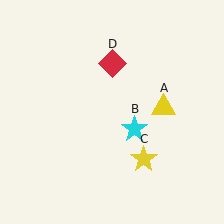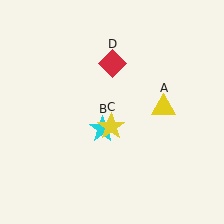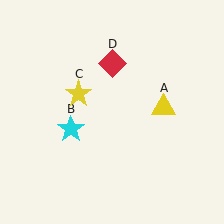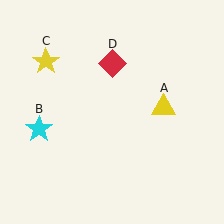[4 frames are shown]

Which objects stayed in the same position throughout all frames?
Yellow triangle (object A) and red diamond (object D) remained stationary.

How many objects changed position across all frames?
2 objects changed position: cyan star (object B), yellow star (object C).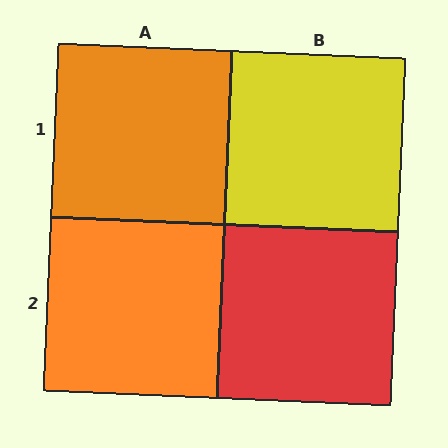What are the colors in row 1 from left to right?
Orange, yellow.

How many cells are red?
1 cell is red.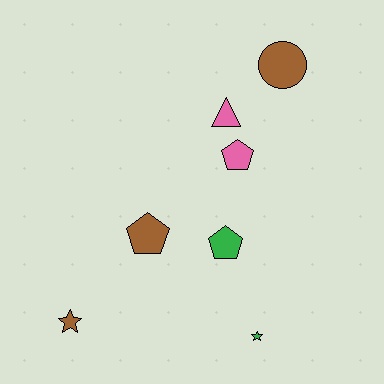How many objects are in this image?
There are 7 objects.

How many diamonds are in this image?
There are no diamonds.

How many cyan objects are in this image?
There are no cyan objects.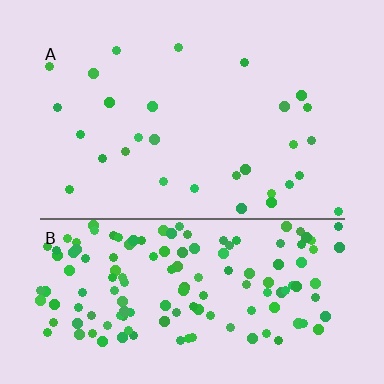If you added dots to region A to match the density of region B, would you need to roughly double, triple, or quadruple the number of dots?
Approximately quadruple.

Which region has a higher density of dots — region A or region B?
B (the bottom).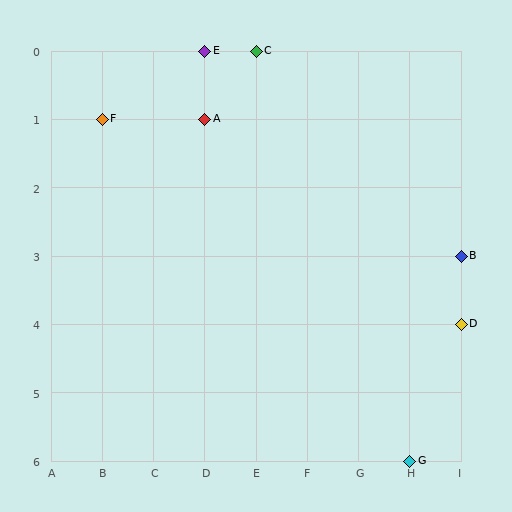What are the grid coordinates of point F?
Point F is at grid coordinates (B, 1).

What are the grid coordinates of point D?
Point D is at grid coordinates (I, 4).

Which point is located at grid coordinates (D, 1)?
Point A is at (D, 1).